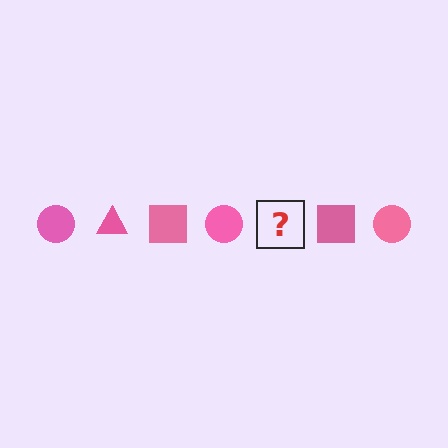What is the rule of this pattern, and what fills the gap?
The rule is that the pattern cycles through circle, triangle, square shapes in pink. The gap should be filled with a pink triangle.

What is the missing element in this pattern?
The missing element is a pink triangle.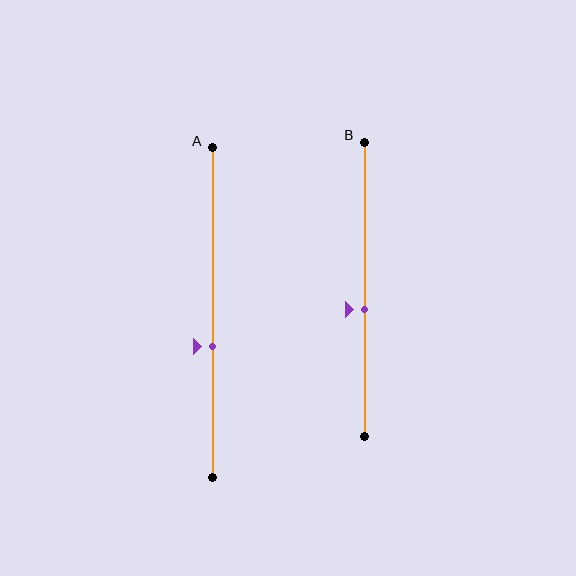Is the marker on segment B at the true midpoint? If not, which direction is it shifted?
No, the marker on segment B is shifted downward by about 7% of the segment length.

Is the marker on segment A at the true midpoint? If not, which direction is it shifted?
No, the marker on segment A is shifted downward by about 10% of the segment length.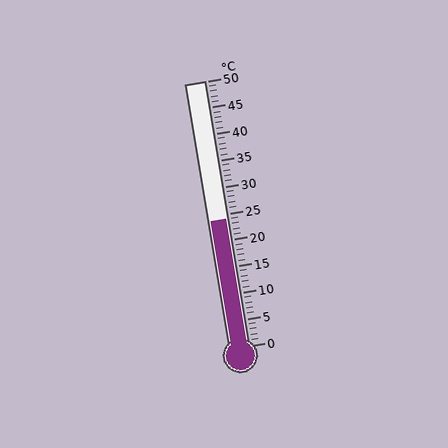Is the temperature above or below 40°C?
The temperature is below 40°C.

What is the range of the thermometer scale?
The thermometer scale ranges from 0°C to 50°C.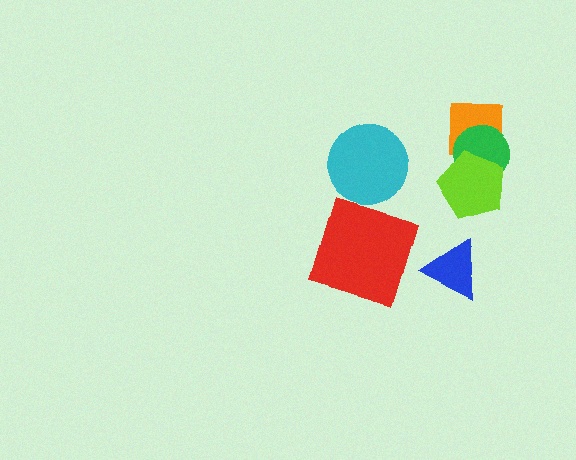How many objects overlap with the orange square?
1 object overlaps with the orange square.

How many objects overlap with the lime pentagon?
1 object overlaps with the lime pentagon.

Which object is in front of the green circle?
The lime pentagon is in front of the green circle.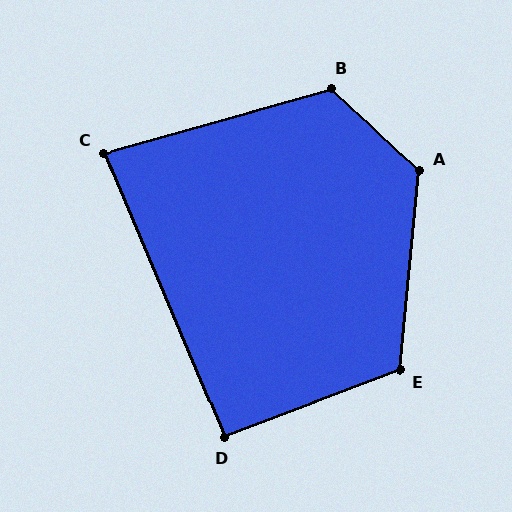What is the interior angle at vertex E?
Approximately 116 degrees (obtuse).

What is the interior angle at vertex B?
Approximately 121 degrees (obtuse).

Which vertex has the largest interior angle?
A, at approximately 128 degrees.